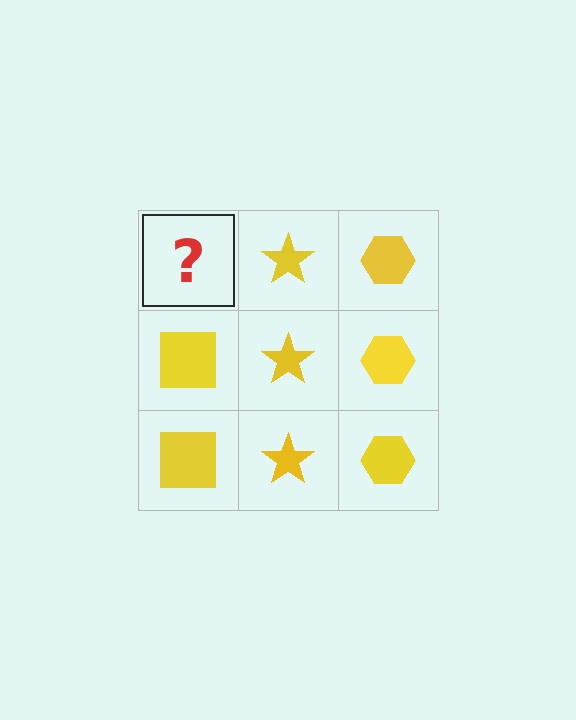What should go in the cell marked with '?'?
The missing cell should contain a yellow square.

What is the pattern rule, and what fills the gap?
The rule is that each column has a consistent shape. The gap should be filled with a yellow square.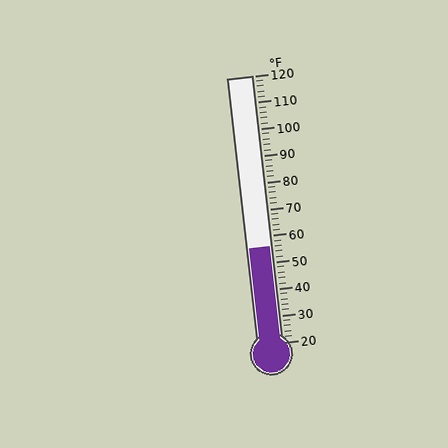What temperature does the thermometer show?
The thermometer shows approximately 56°F.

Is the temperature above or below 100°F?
The temperature is below 100°F.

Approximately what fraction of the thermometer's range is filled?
The thermometer is filled to approximately 35% of its range.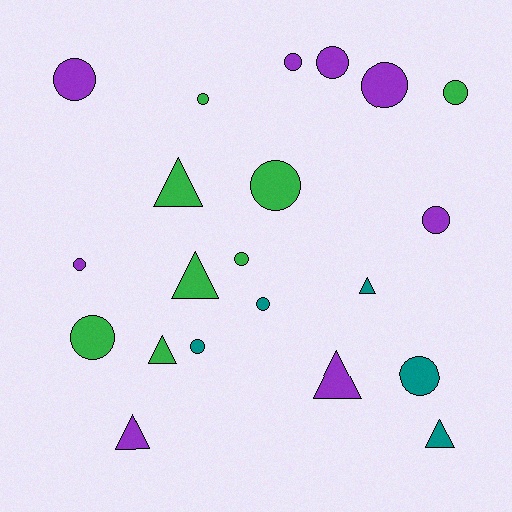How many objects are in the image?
There are 21 objects.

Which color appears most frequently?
Purple, with 8 objects.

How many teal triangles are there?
There are 2 teal triangles.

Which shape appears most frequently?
Circle, with 14 objects.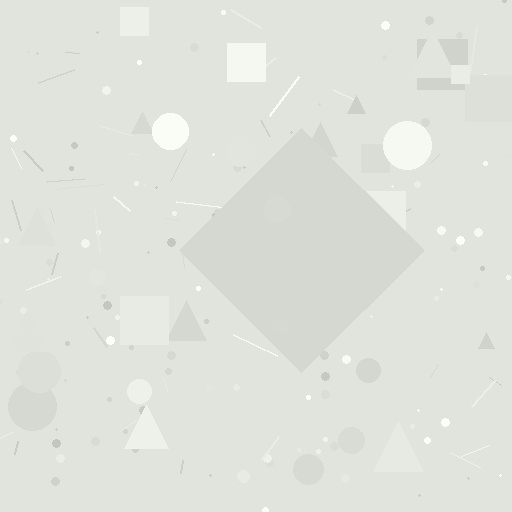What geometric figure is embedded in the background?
A diamond is embedded in the background.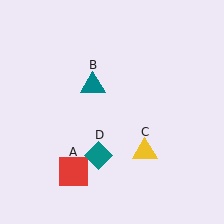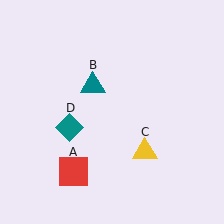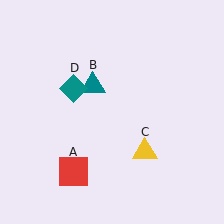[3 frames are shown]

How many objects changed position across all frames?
1 object changed position: teal diamond (object D).